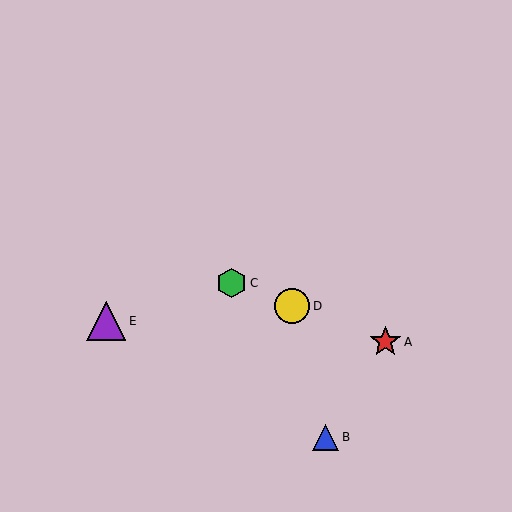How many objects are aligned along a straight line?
3 objects (A, C, D) are aligned along a straight line.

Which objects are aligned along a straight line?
Objects A, C, D are aligned along a straight line.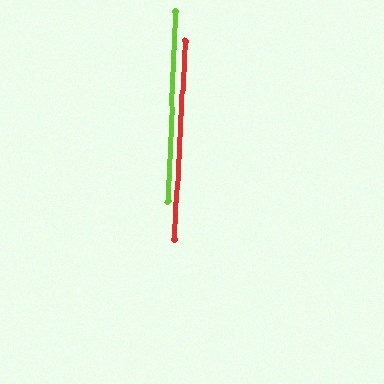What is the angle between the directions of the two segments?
Approximately 1 degree.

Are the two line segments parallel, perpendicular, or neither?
Parallel — their directions differ by only 0.8°.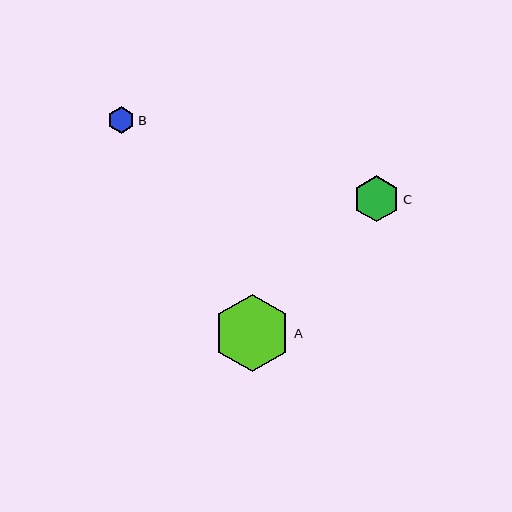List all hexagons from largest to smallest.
From largest to smallest: A, C, B.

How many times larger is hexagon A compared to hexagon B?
Hexagon A is approximately 2.9 times the size of hexagon B.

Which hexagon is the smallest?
Hexagon B is the smallest with a size of approximately 27 pixels.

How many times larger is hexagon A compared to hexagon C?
Hexagon A is approximately 1.7 times the size of hexagon C.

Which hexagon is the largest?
Hexagon A is the largest with a size of approximately 77 pixels.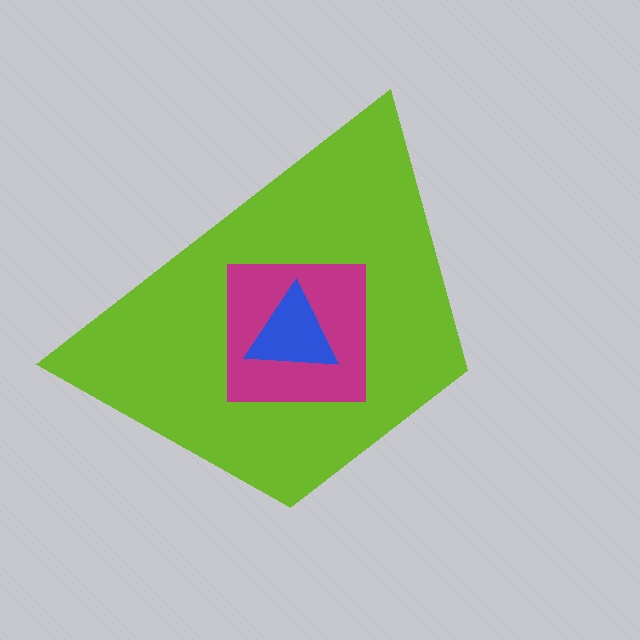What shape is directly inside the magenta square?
The blue triangle.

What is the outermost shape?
The lime trapezoid.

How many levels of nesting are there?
3.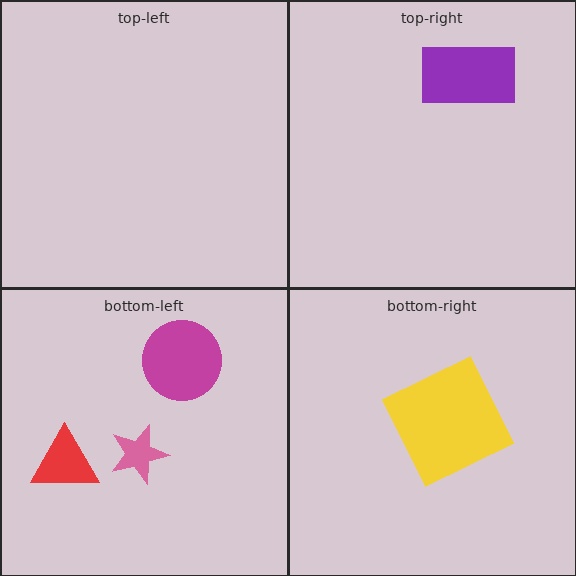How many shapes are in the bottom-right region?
1.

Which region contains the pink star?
The bottom-left region.